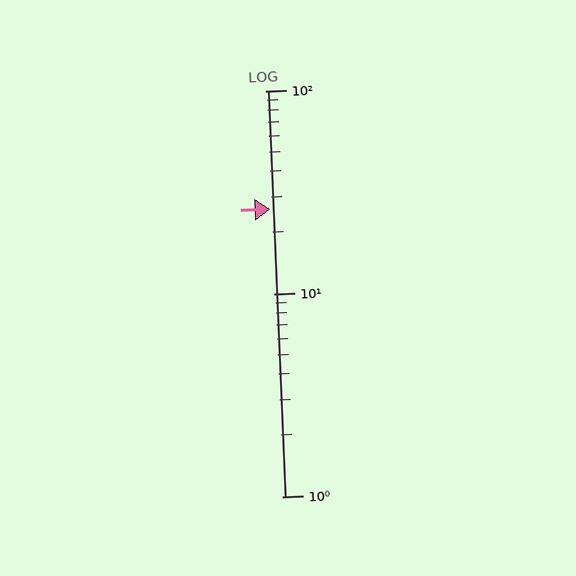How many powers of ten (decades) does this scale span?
The scale spans 2 decades, from 1 to 100.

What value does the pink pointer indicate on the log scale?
The pointer indicates approximately 26.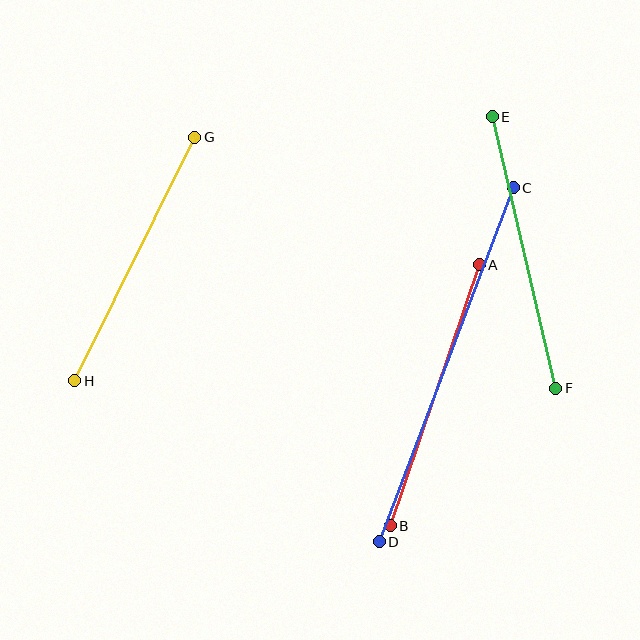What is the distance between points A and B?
The distance is approximately 276 pixels.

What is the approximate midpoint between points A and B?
The midpoint is at approximately (435, 395) pixels.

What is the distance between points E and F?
The distance is approximately 279 pixels.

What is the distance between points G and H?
The distance is approximately 271 pixels.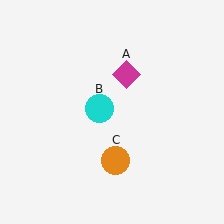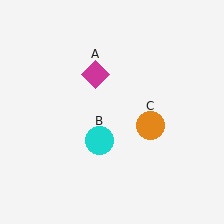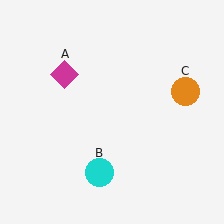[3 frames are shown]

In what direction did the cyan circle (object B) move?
The cyan circle (object B) moved down.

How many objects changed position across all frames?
3 objects changed position: magenta diamond (object A), cyan circle (object B), orange circle (object C).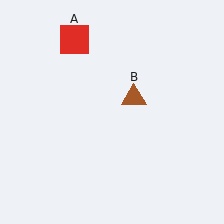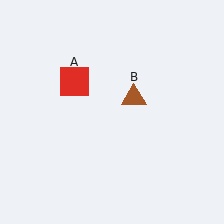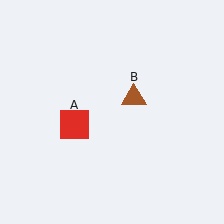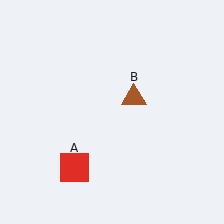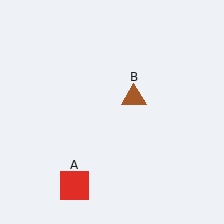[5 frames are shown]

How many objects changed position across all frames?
1 object changed position: red square (object A).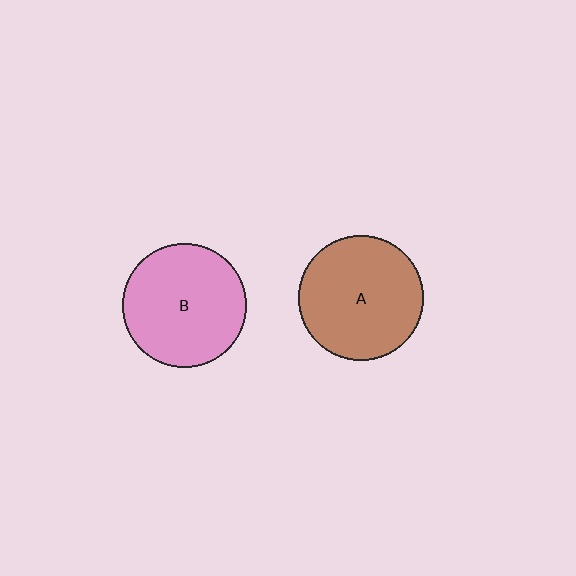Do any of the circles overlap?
No, none of the circles overlap.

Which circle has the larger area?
Circle A (brown).